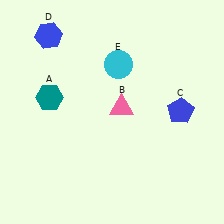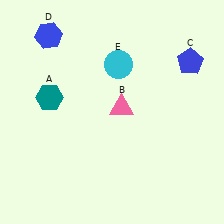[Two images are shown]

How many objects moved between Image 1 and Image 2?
1 object moved between the two images.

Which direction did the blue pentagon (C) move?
The blue pentagon (C) moved up.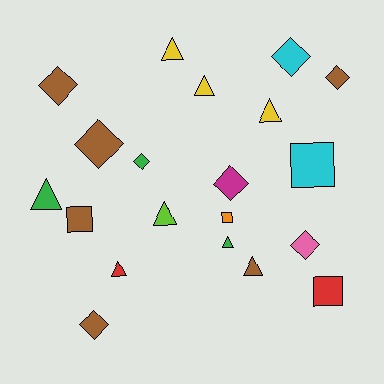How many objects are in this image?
There are 20 objects.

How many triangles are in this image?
There are 8 triangles.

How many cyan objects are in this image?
There are 2 cyan objects.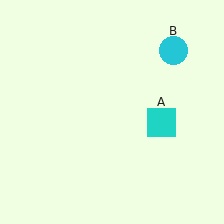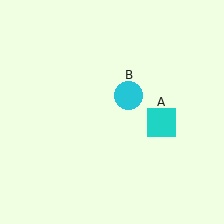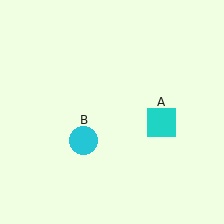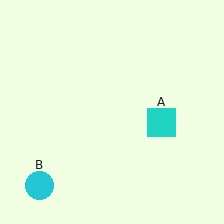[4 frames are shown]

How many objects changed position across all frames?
1 object changed position: cyan circle (object B).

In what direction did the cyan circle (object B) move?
The cyan circle (object B) moved down and to the left.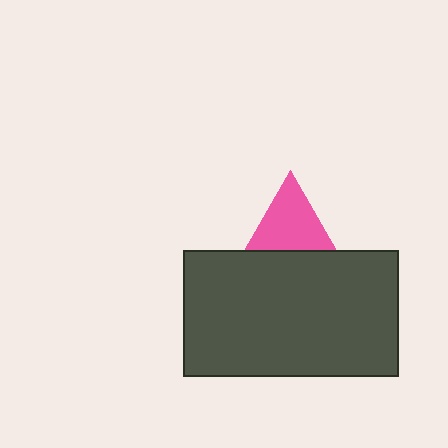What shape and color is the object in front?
The object in front is a dark gray rectangle.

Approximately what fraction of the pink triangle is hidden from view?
Roughly 31% of the pink triangle is hidden behind the dark gray rectangle.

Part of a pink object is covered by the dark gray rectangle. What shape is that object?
It is a triangle.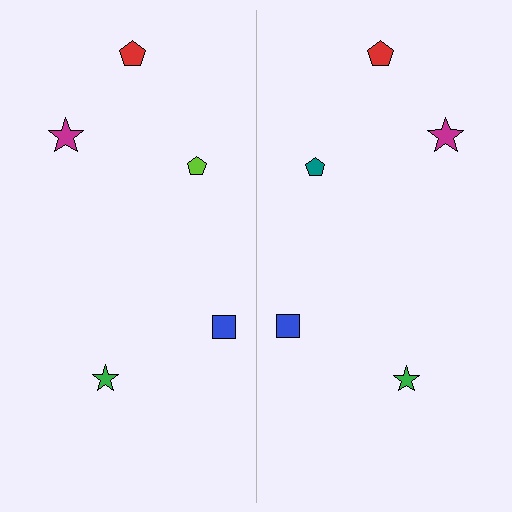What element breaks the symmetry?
The teal pentagon on the right side breaks the symmetry — its mirror counterpart is lime.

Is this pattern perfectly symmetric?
No, the pattern is not perfectly symmetric. The teal pentagon on the right side breaks the symmetry — its mirror counterpart is lime.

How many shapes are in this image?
There are 10 shapes in this image.